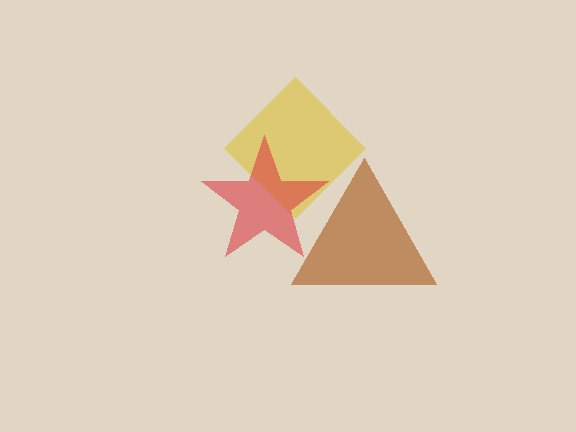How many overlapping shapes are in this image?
There are 3 overlapping shapes in the image.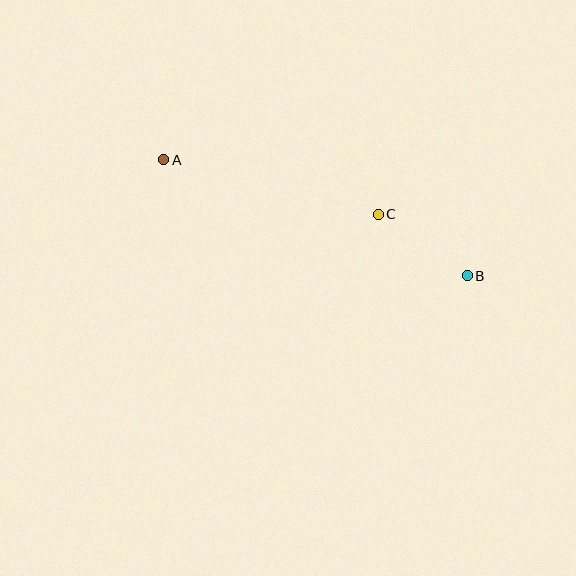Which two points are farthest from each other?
Points A and B are farthest from each other.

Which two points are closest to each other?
Points B and C are closest to each other.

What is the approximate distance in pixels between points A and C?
The distance between A and C is approximately 221 pixels.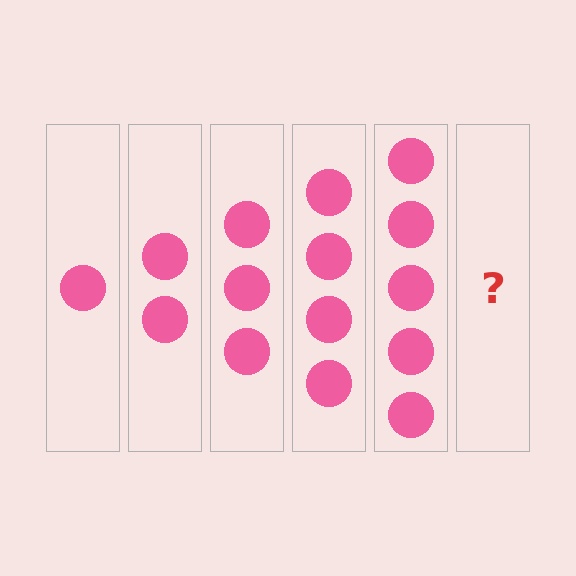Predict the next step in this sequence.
The next step is 6 circles.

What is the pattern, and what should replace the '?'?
The pattern is that each step adds one more circle. The '?' should be 6 circles.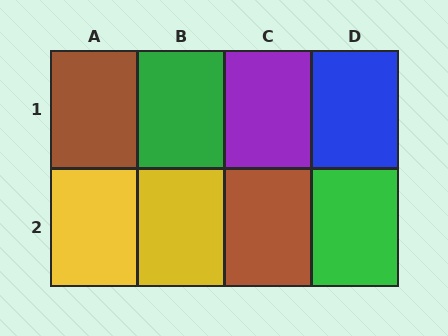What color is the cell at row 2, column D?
Green.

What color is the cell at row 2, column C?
Brown.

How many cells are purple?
1 cell is purple.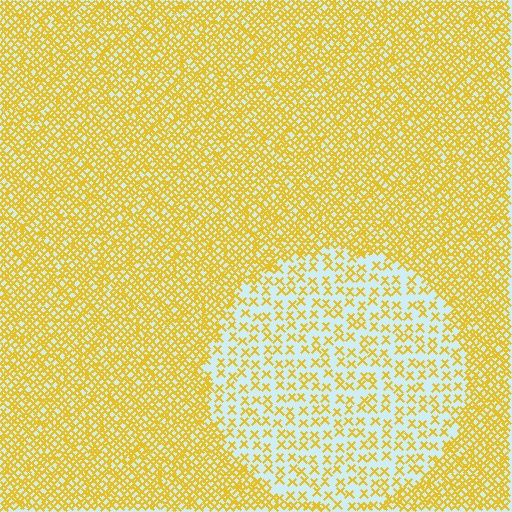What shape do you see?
I see a circle.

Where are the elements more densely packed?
The elements are more densely packed outside the circle boundary.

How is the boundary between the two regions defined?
The boundary is defined by a change in element density (approximately 2.7x ratio). All elements are the same color, size, and shape.